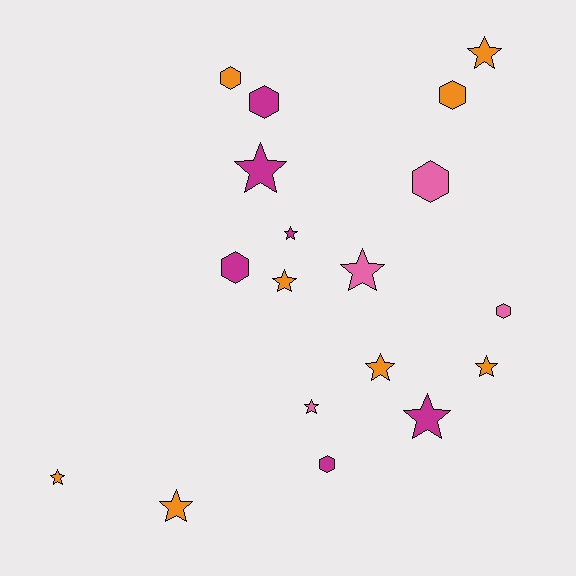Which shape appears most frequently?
Star, with 11 objects.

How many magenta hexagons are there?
There are 3 magenta hexagons.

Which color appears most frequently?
Orange, with 8 objects.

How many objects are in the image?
There are 18 objects.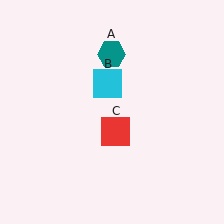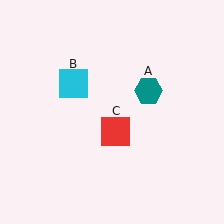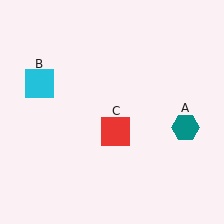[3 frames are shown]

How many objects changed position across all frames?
2 objects changed position: teal hexagon (object A), cyan square (object B).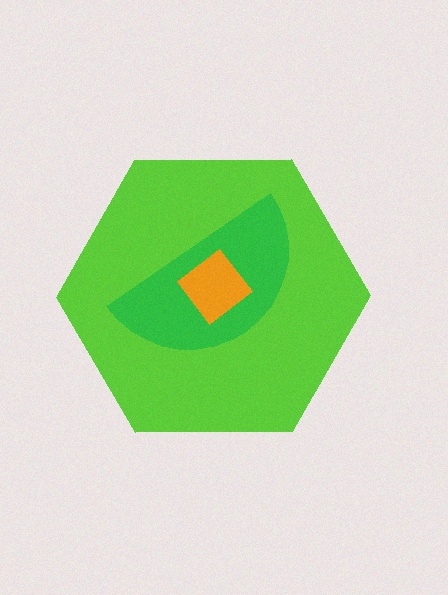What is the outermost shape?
The lime hexagon.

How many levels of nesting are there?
3.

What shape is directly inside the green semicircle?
The orange diamond.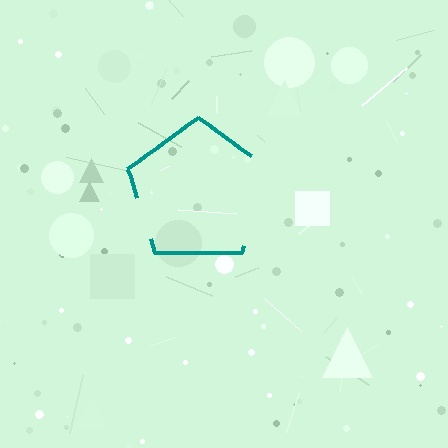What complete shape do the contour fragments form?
The contour fragments form a pentagon.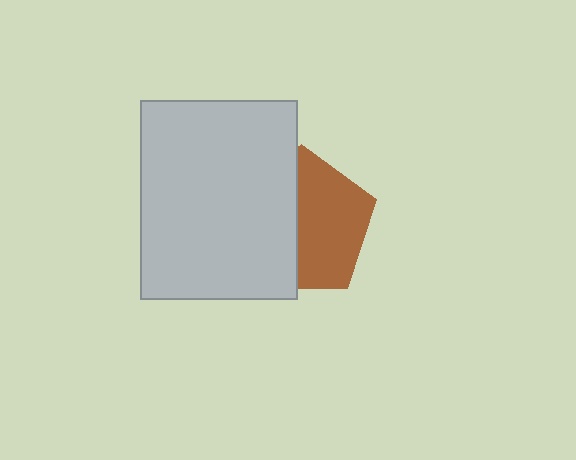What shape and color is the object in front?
The object in front is a light gray rectangle.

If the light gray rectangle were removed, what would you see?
You would see the complete brown pentagon.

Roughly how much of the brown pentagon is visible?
About half of it is visible (roughly 53%).